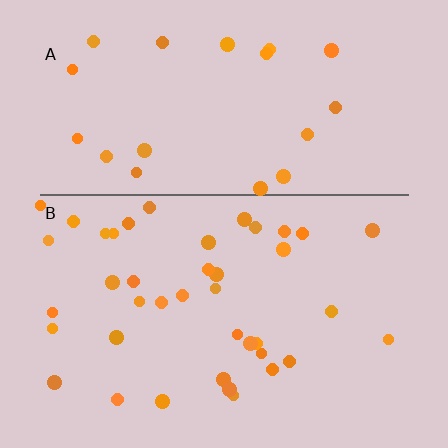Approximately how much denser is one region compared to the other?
Approximately 1.9× — region B over region A.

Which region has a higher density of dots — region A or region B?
B (the bottom).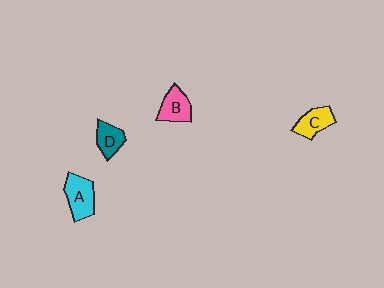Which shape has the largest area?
Shape A (cyan).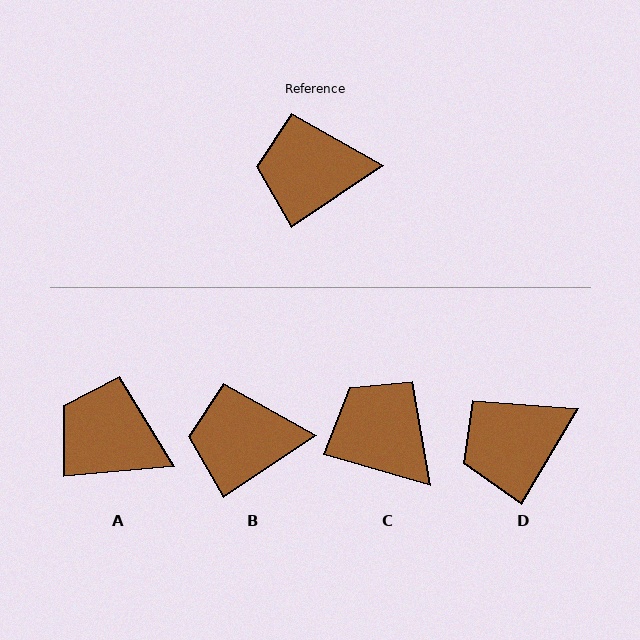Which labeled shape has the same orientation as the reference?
B.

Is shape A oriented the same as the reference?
No, it is off by about 29 degrees.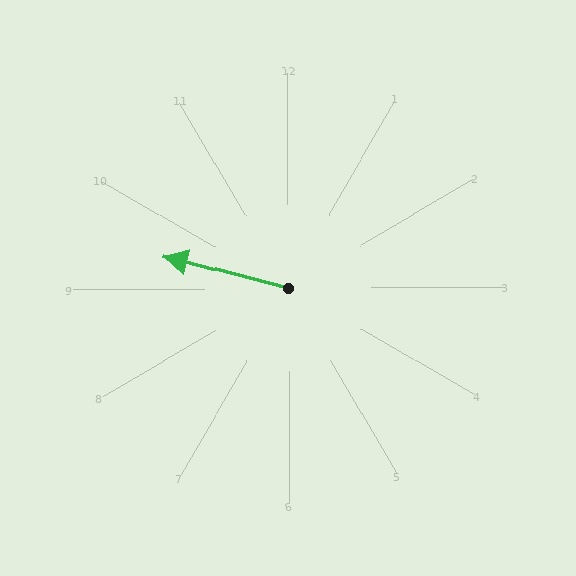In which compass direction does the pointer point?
West.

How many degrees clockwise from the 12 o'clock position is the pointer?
Approximately 285 degrees.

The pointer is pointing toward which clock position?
Roughly 9 o'clock.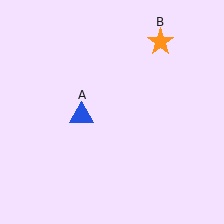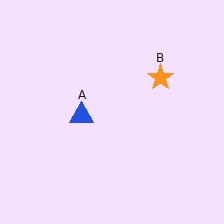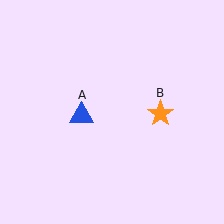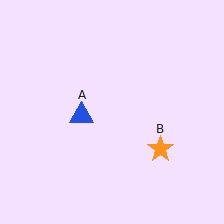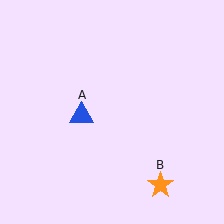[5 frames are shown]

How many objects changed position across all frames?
1 object changed position: orange star (object B).